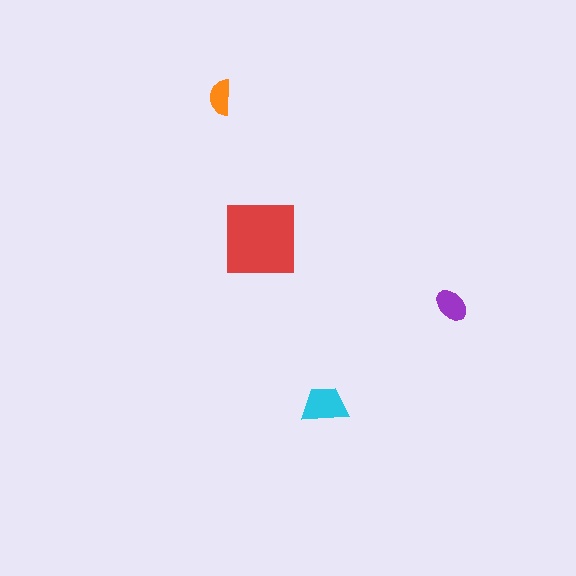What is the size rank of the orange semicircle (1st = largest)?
4th.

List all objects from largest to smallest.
The red square, the cyan trapezoid, the purple ellipse, the orange semicircle.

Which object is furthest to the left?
The orange semicircle is leftmost.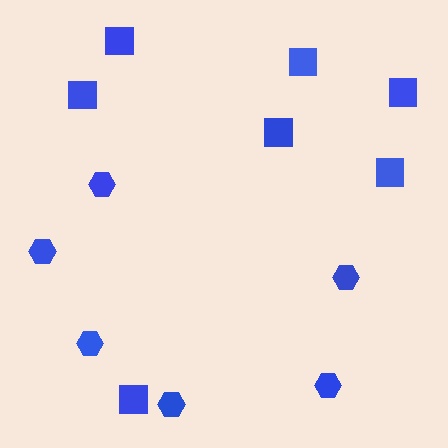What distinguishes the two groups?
There are 2 groups: one group of squares (7) and one group of hexagons (6).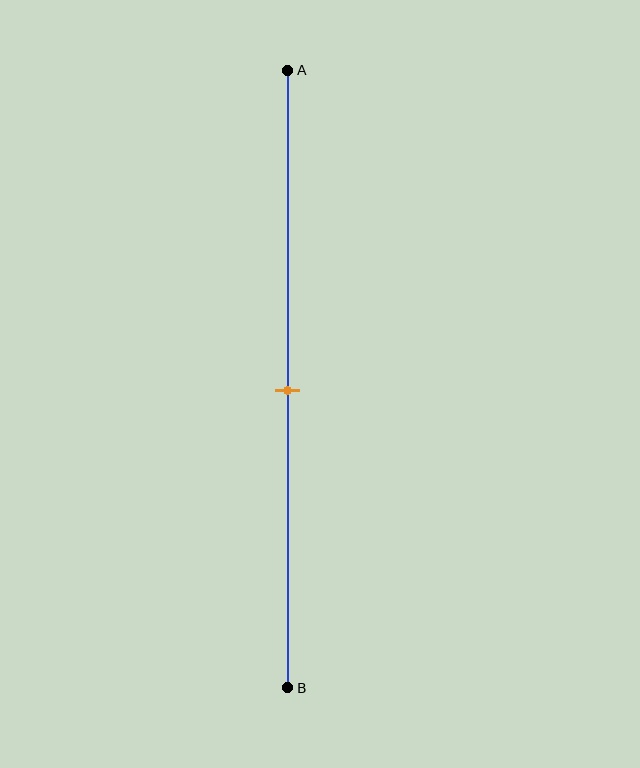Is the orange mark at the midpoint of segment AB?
Yes, the mark is approximately at the midpoint.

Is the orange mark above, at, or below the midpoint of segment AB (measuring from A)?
The orange mark is approximately at the midpoint of segment AB.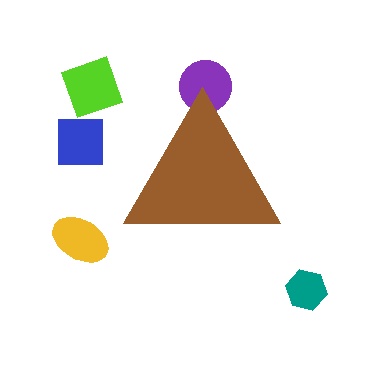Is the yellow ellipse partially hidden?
No, the yellow ellipse is fully visible.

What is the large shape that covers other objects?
A brown triangle.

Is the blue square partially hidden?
No, the blue square is fully visible.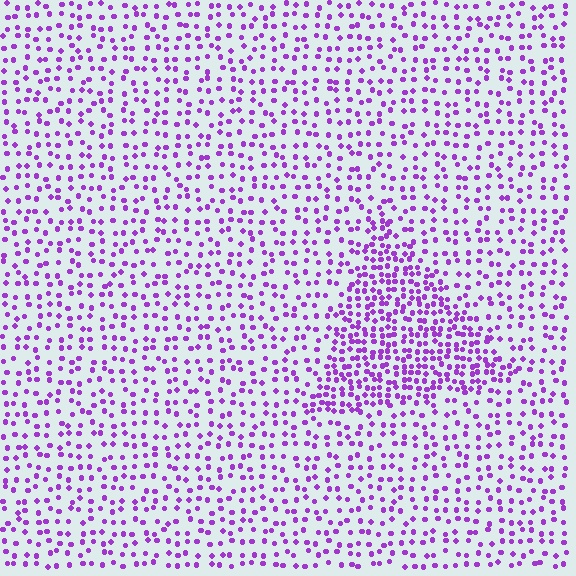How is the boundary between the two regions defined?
The boundary is defined by a change in element density (approximately 2.0x ratio). All elements are the same color, size, and shape.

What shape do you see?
I see a triangle.